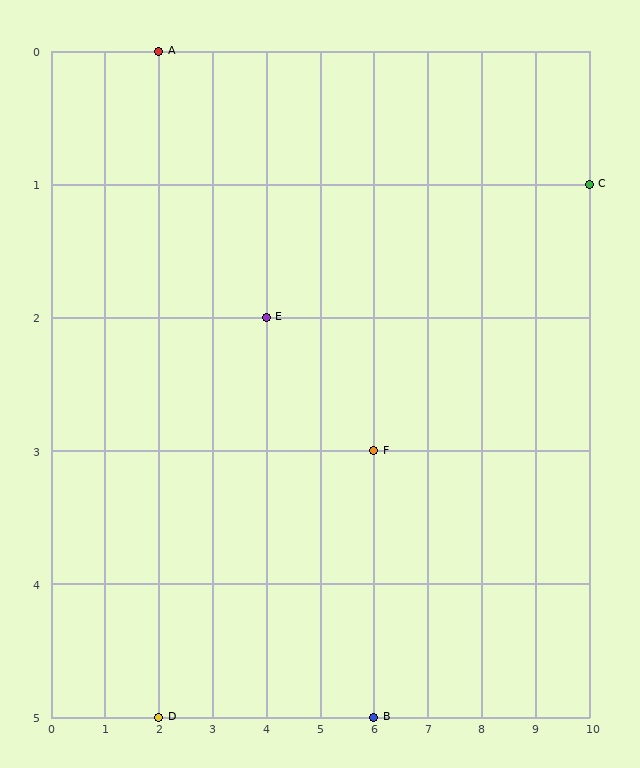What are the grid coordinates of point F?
Point F is at grid coordinates (6, 3).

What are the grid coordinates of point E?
Point E is at grid coordinates (4, 2).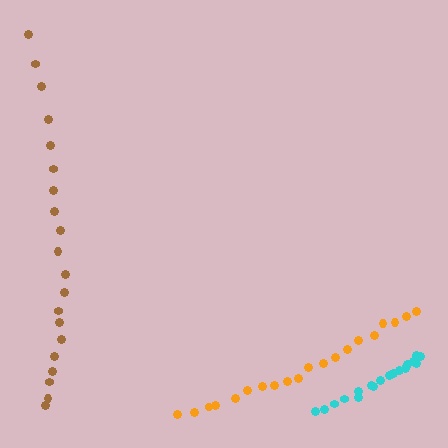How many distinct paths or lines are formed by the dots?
There are 3 distinct paths.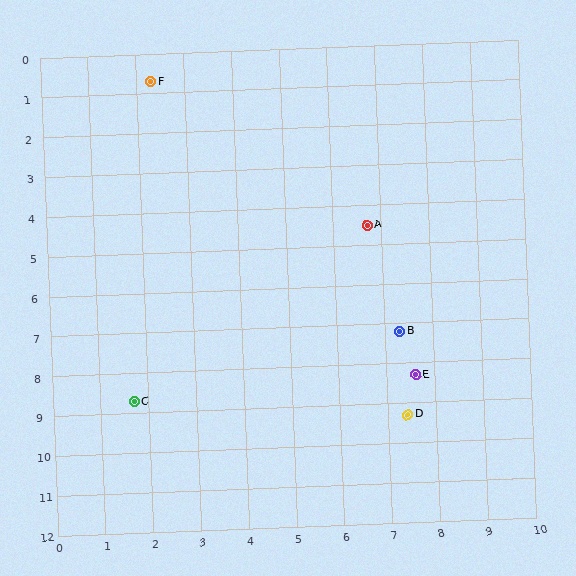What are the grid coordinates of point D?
Point D is at approximately (7.4, 9.3).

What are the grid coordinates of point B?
Point B is at approximately (7.3, 7.2).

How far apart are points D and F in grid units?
Points D and F are about 10.0 grid units apart.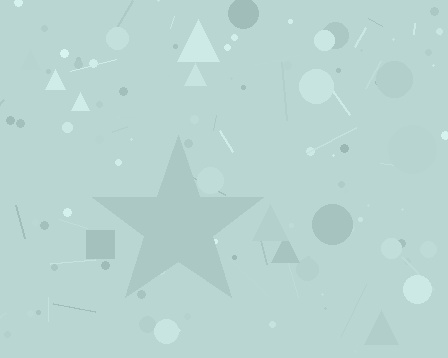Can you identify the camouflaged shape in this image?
The camouflaged shape is a star.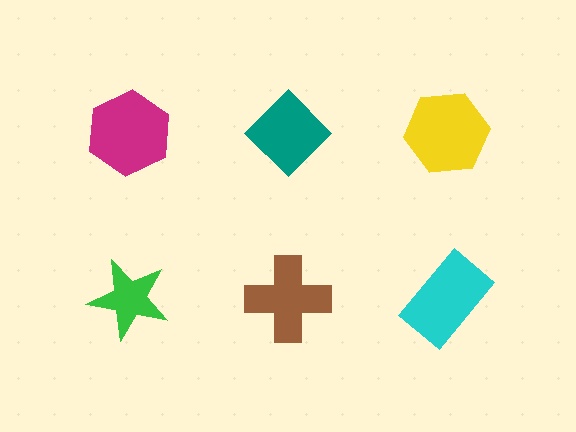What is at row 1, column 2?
A teal diamond.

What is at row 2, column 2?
A brown cross.